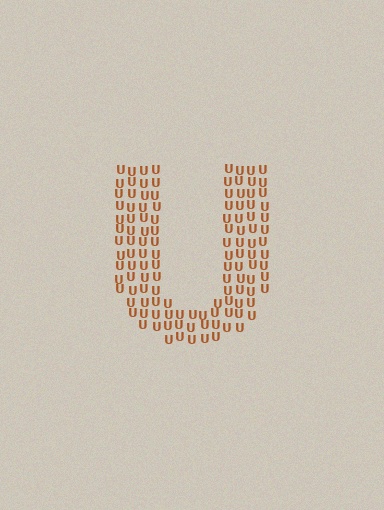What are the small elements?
The small elements are letter U's.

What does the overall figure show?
The overall figure shows the letter U.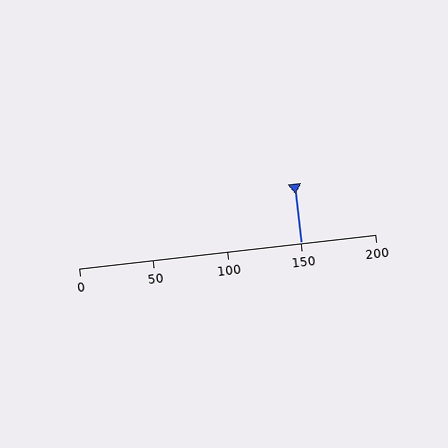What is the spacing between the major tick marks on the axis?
The major ticks are spaced 50 apart.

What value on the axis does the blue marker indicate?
The marker indicates approximately 150.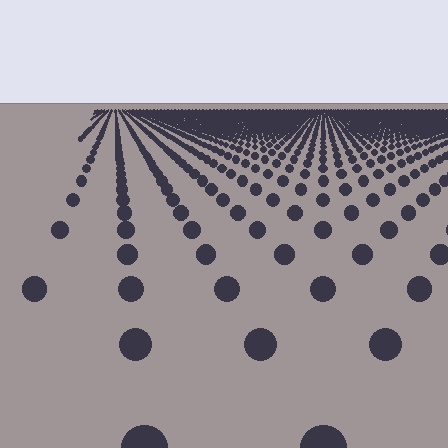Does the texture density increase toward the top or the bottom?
Density increases toward the top.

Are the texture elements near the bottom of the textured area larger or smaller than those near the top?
Larger. Near the bottom, elements are closer to the viewer and appear at a bigger on-screen size.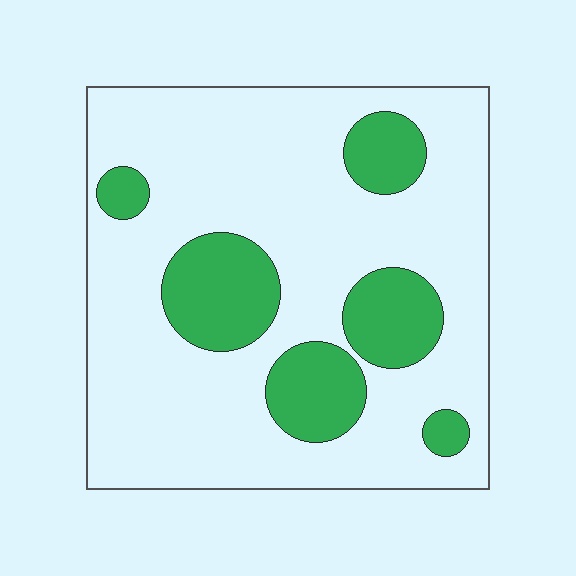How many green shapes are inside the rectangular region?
6.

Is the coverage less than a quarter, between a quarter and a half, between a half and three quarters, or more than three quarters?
Less than a quarter.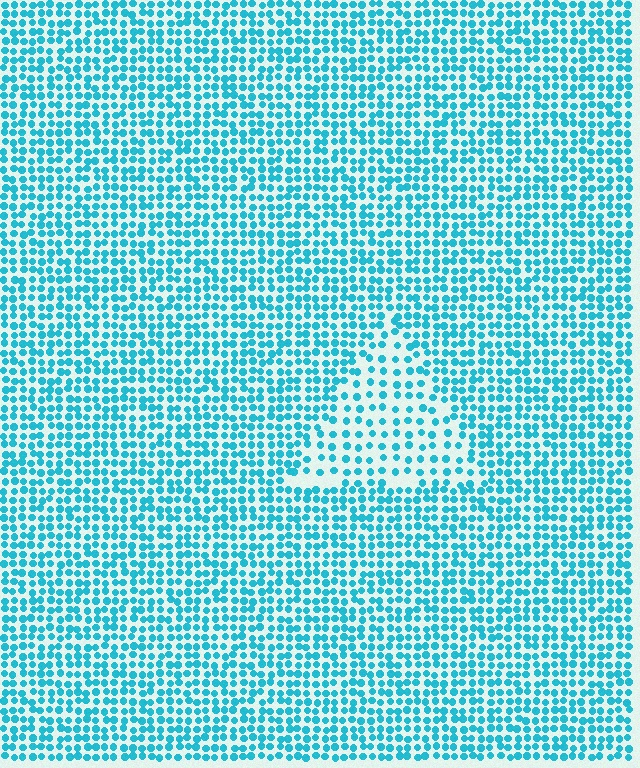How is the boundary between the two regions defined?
The boundary is defined by a change in element density (approximately 1.9x ratio). All elements are the same color, size, and shape.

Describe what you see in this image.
The image contains small cyan elements arranged at two different densities. A triangle-shaped region is visible where the elements are less densely packed than the surrounding area.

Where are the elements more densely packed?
The elements are more densely packed outside the triangle boundary.